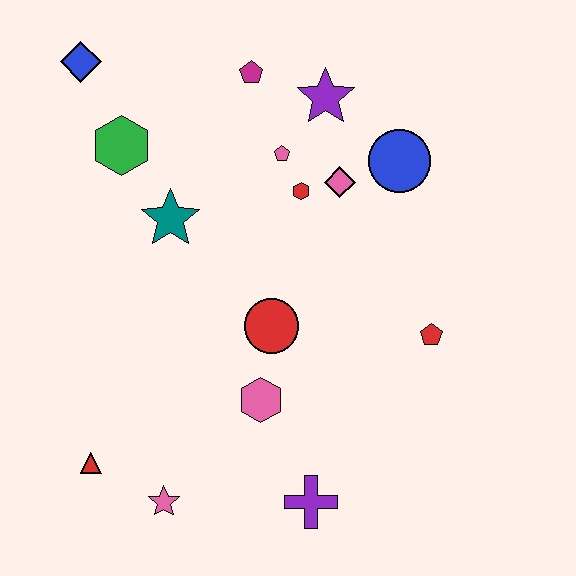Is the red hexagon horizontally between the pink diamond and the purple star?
No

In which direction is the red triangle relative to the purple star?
The red triangle is below the purple star.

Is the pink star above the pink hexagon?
No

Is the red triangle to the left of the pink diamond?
Yes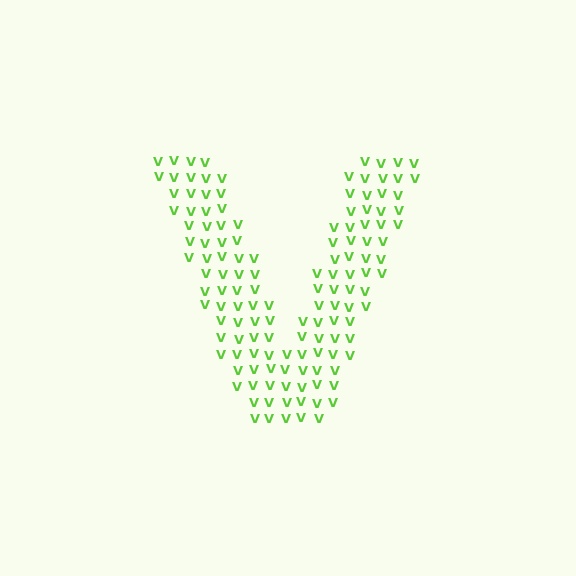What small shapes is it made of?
It is made of small letter V's.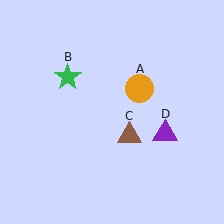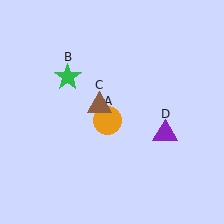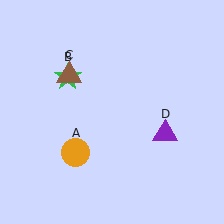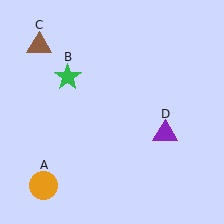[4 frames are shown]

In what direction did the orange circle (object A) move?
The orange circle (object A) moved down and to the left.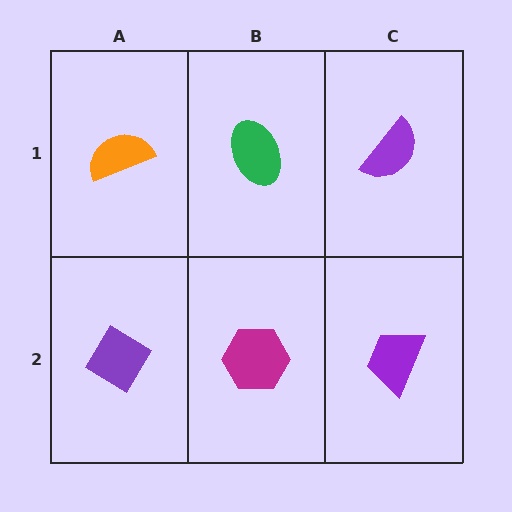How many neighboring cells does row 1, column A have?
2.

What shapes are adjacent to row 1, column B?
A magenta hexagon (row 2, column B), an orange semicircle (row 1, column A), a purple semicircle (row 1, column C).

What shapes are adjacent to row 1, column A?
A purple diamond (row 2, column A), a green ellipse (row 1, column B).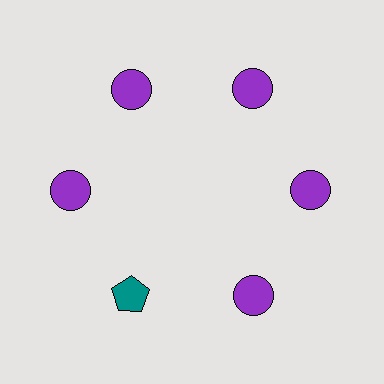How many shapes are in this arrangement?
There are 6 shapes arranged in a ring pattern.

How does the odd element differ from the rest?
It differs in both color (teal instead of purple) and shape (pentagon instead of circle).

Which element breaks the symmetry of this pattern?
The teal pentagon at roughly the 7 o'clock position breaks the symmetry. All other shapes are purple circles.